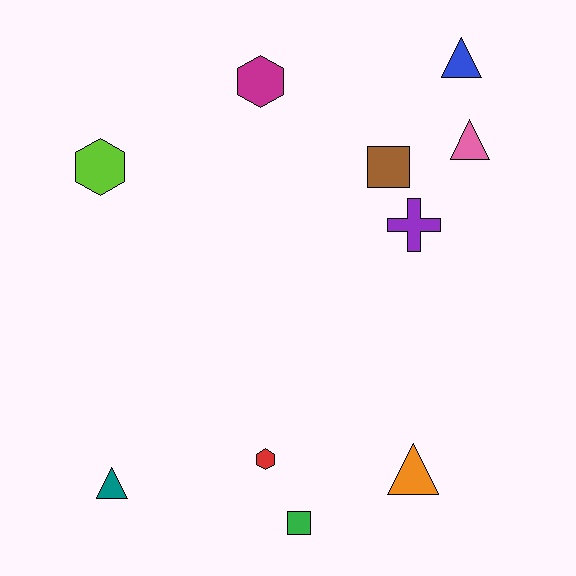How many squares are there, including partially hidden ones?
There are 2 squares.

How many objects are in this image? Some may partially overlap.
There are 10 objects.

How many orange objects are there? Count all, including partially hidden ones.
There is 1 orange object.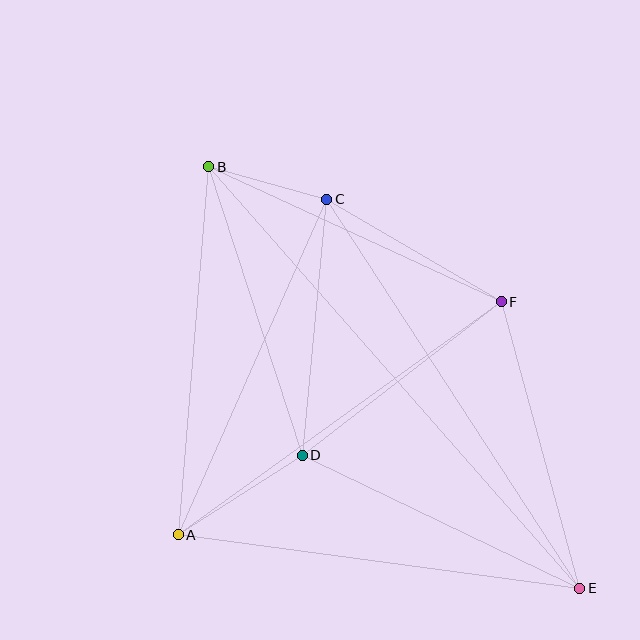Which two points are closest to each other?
Points B and C are closest to each other.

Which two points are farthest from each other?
Points B and E are farthest from each other.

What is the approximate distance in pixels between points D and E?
The distance between D and E is approximately 308 pixels.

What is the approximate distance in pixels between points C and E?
The distance between C and E is approximately 464 pixels.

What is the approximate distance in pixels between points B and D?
The distance between B and D is approximately 303 pixels.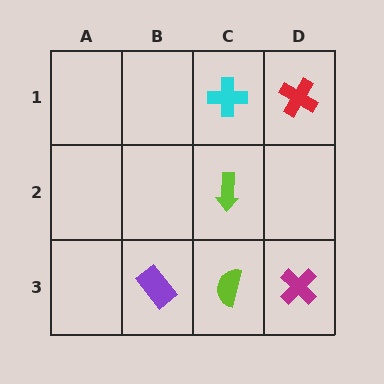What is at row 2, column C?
A lime arrow.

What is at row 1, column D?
A red cross.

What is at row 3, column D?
A magenta cross.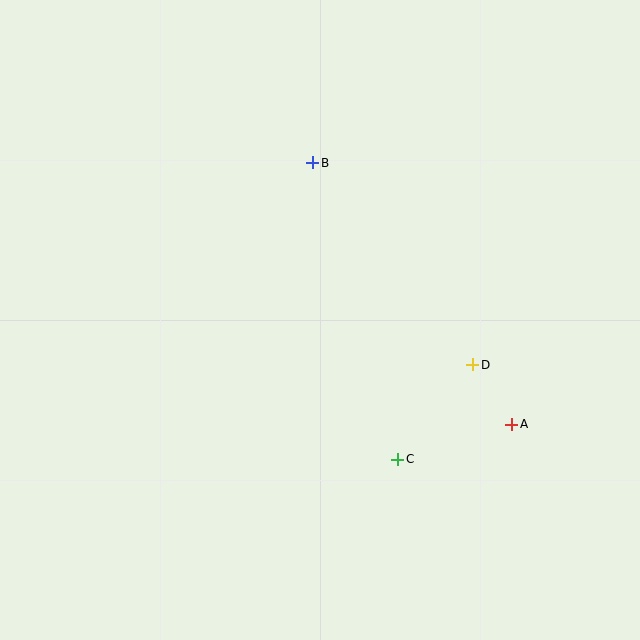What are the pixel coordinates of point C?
Point C is at (398, 459).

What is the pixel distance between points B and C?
The distance between B and C is 308 pixels.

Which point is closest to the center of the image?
Point B at (313, 163) is closest to the center.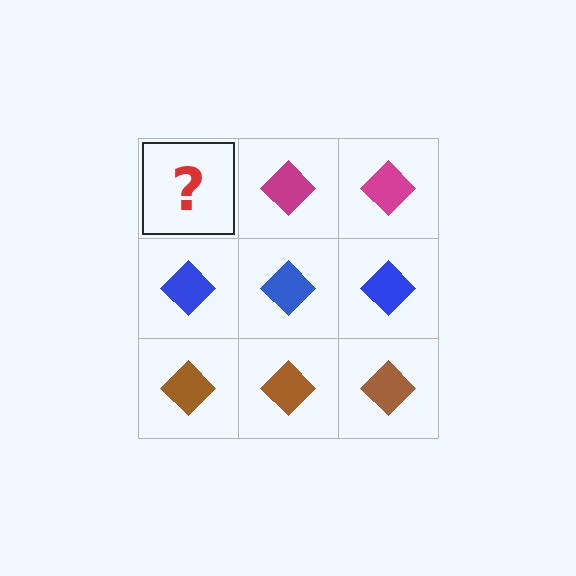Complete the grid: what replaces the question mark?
The question mark should be replaced with a magenta diamond.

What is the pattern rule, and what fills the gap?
The rule is that each row has a consistent color. The gap should be filled with a magenta diamond.